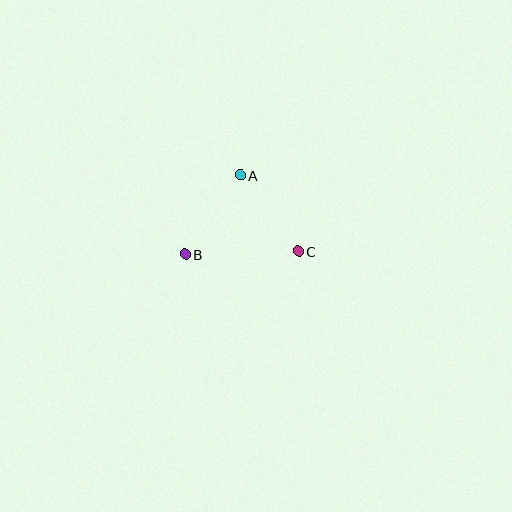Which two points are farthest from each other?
Points B and C are farthest from each other.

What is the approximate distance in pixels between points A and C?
The distance between A and C is approximately 96 pixels.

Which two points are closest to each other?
Points A and B are closest to each other.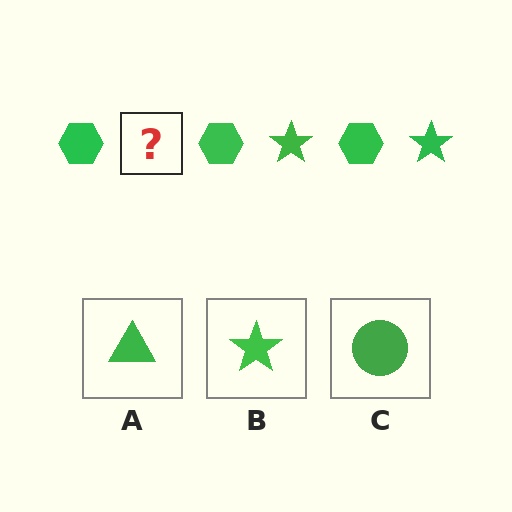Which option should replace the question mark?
Option B.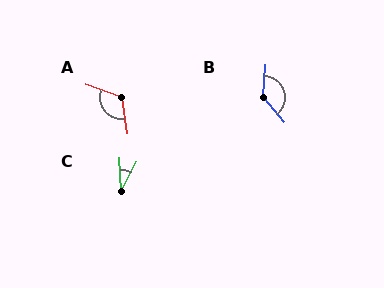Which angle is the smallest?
C, at approximately 30 degrees.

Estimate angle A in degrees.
Approximately 117 degrees.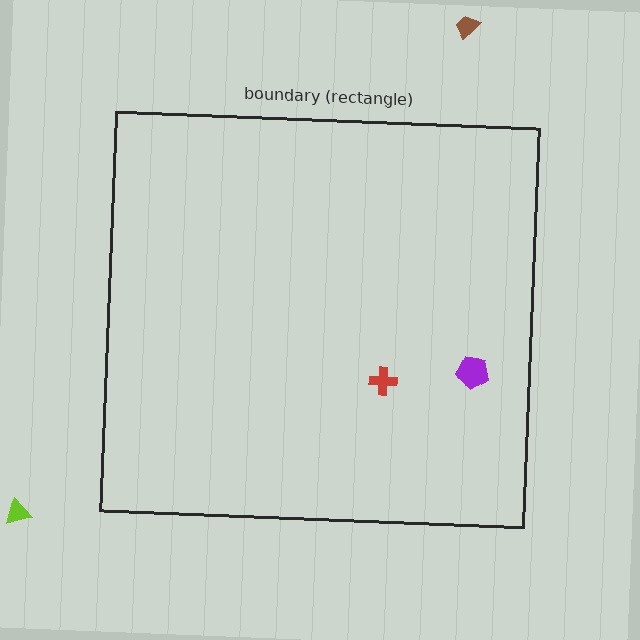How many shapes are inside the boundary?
2 inside, 2 outside.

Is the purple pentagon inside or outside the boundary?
Inside.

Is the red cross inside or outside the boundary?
Inside.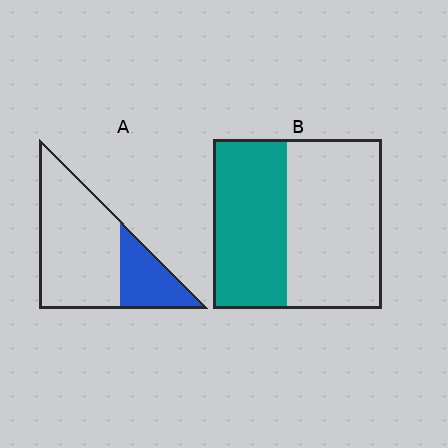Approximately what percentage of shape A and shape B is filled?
A is approximately 25% and B is approximately 45%.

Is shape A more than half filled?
No.